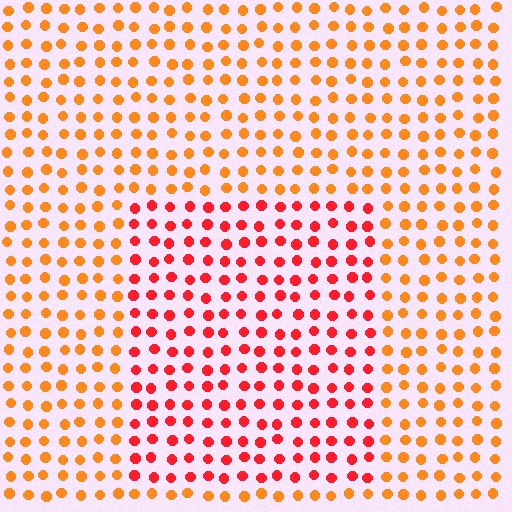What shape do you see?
I see a rectangle.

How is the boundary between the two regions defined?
The boundary is defined purely by a slight shift in hue (about 33 degrees). Spacing, size, and orientation are identical on both sides.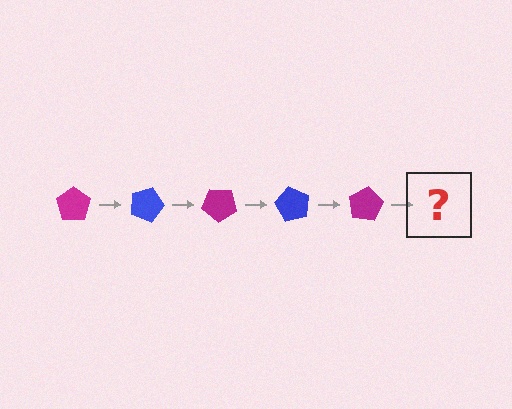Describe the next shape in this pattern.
It should be a blue pentagon, rotated 100 degrees from the start.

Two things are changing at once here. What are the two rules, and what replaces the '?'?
The two rules are that it rotates 20 degrees each step and the color cycles through magenta and blue. The '?' should be a blue pentagon, rotated 100 degrees from the start.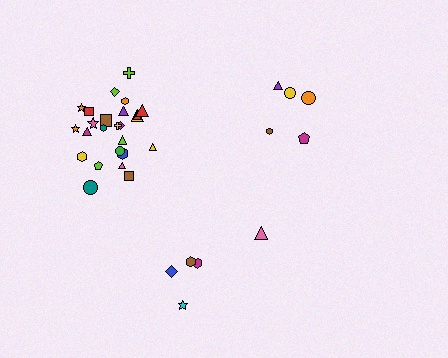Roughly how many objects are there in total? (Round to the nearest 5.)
Roughly 35 objects in total.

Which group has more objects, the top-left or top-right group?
The top-left group.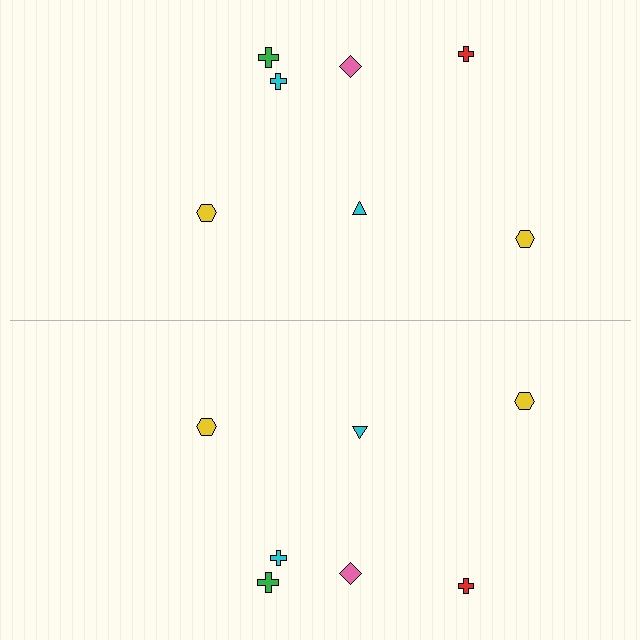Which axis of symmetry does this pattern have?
The pattern has a horizontal axis of symmetry running through the center of the image.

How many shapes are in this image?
There are 14 shapes in this image.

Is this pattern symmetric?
Yes, this pattern has bilateral (reflection) symmetry.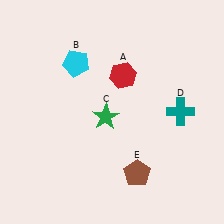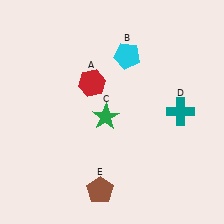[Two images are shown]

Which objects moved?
The objects that moved are: the red hexagon (A), the cyan pentagon (B), the brown pentagon (E).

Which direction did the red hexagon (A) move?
The red hexagon (A) moved left.